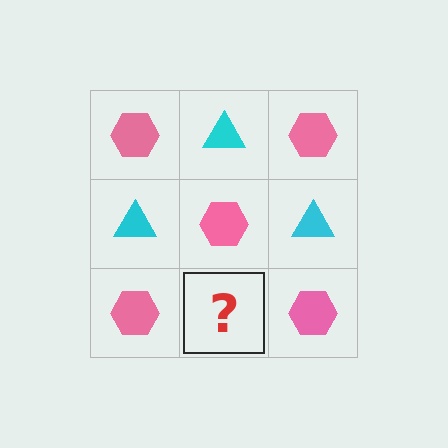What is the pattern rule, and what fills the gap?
The rule is that it alternates pink hexagon and cyan triangle in a checkerboard pattern. The gap should be filled with a cyan triangle.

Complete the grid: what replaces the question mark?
The question mark should be replaced with a cyan triangle.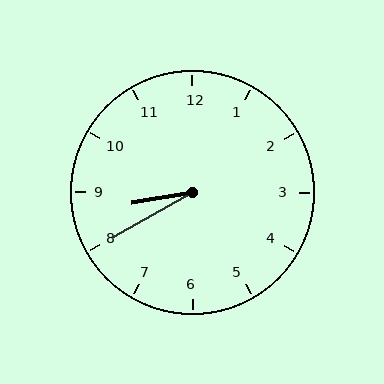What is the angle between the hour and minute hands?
Approximately 20 degrees.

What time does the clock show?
8:40.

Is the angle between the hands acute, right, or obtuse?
It is acute.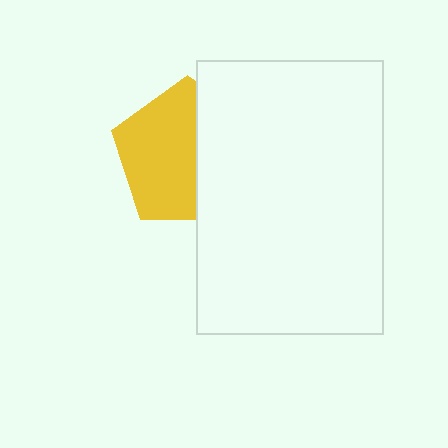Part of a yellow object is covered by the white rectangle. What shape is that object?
It is a pentagon.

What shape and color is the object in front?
The object in front is a white rectangle.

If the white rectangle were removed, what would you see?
You would see the complete yellow pentagon.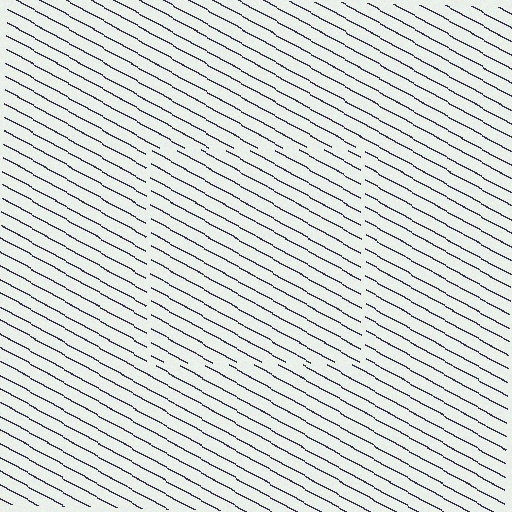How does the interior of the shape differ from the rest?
The interior of the shape contains the same grating, shifted by half a period — the contour is defined by the phase discontinuity where line-ends from the inner and outer gratings abut.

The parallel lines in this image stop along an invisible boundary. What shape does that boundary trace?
An illusory square. The interior of the shape contains the same grating, shifted by half a period — the contour is defined by the phase discontinuity where line-ends from the inner and outer gratings abut.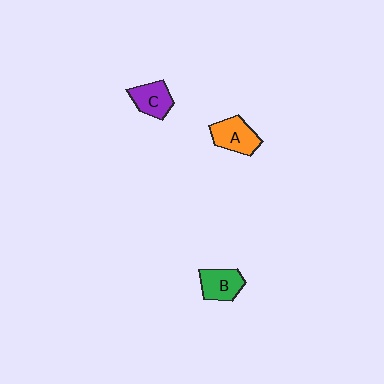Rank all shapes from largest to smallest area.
From largest to smallest: A (orange), B (green), C (purple).